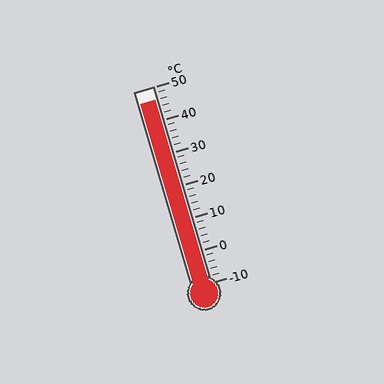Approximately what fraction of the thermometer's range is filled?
The thermometer is filled to approximately 95% of its range.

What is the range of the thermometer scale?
The thermometer scale ranges from -10°C to 50°C.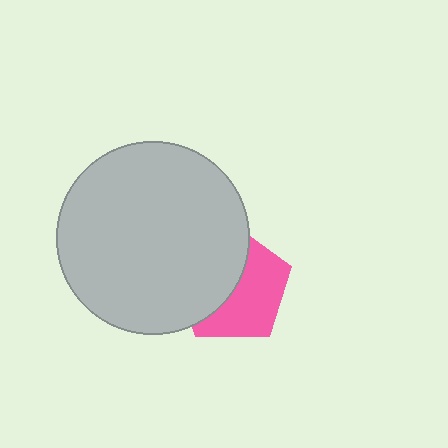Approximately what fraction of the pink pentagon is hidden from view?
Roughly 49% of the pink pentagon is hidden behind the light gray circle.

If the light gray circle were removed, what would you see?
You would see the complete pink pentagon.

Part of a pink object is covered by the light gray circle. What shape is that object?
It is a pentagon.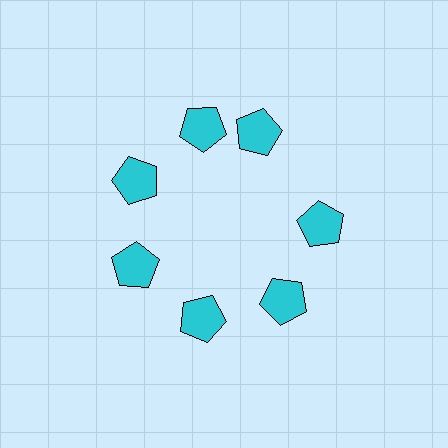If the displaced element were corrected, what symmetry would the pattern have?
It would have 7-fold rotational symmetry — the pattern would map onto itself every 51 degrees.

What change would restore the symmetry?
The symmetry would be restored by rotating it back into even spacing with its neighbors so that all 7 pentagons sit at equal angles and equal distance from the center.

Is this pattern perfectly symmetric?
No. The 7 cyan pentagons are arranged in a ring, but one element near the 1 o'clock position is rotated out of alignment along the ring, breaking the 7-fold rotational symmetry.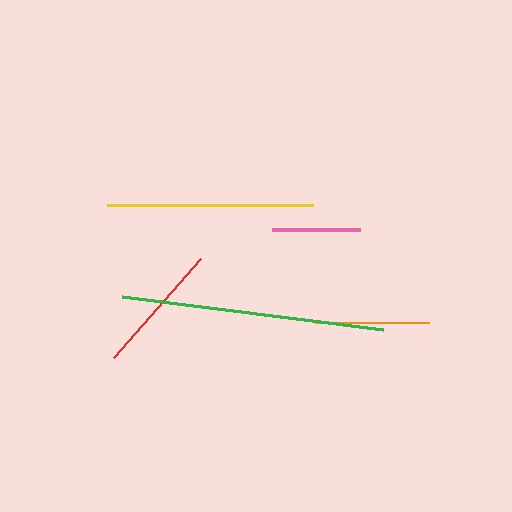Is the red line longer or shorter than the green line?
The green line is longer than the red line.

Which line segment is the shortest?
The pink line is the shortest at approximately 88 pixels.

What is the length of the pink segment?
The pink segment is approximately 88 pixels long.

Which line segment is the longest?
The green line is the longest at approximately 263 pixels.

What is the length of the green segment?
The green segment is approximately 263 pixels long.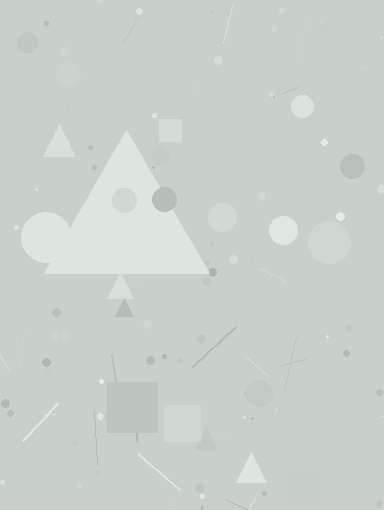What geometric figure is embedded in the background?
A triangle is embedded in the background.